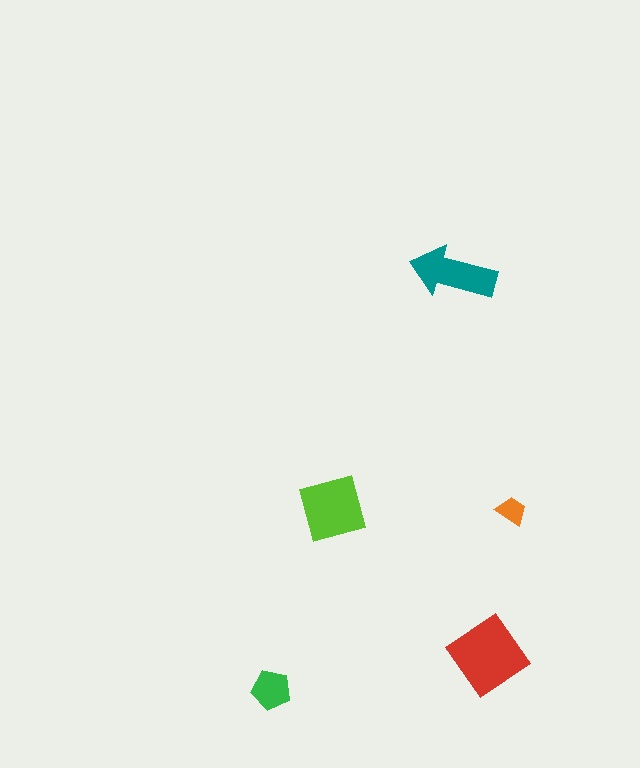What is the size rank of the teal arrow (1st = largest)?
3rd.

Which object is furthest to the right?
The orange trapezoid is rightmost.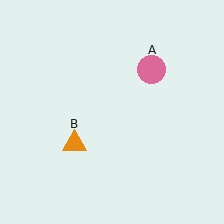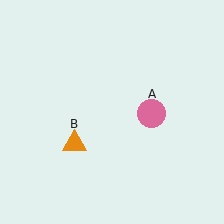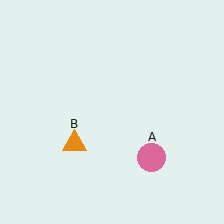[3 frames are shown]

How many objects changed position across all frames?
1 object changed position: pink circle (object A).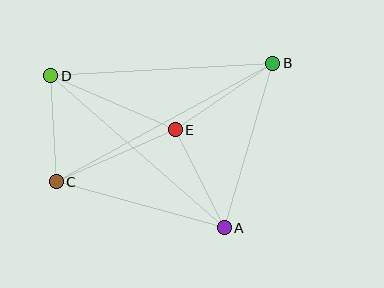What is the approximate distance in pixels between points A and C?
The distance between A and C is approximately 174 pixels.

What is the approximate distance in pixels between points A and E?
The distance between A and E is approximately 109 pixels.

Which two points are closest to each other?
Points C and D are closest to each other.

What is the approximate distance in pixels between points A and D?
The distance between A and D is approximately 230 pixels.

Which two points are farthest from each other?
Points B and C are farthest from each other.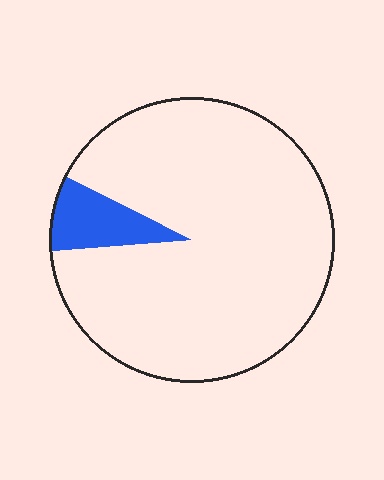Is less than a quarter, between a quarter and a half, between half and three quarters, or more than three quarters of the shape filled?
Less than a quarter.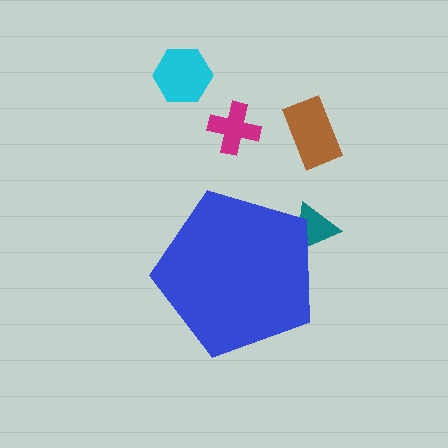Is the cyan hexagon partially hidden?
No, the cyan hexagon is fully visible.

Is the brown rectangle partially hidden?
No, the brown rectangle is fully visible.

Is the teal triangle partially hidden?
Yes, the teal triangle is partially hidden behind the blue pentagon.